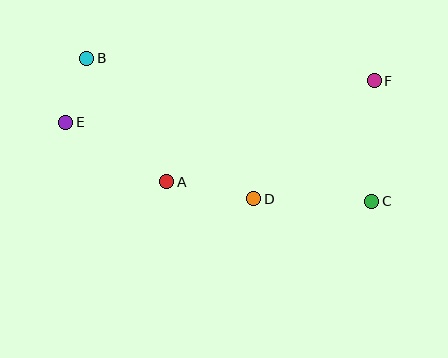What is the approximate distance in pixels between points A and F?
The distance between A and F is approximately 230 pixels.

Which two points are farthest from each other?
Points B and C are farthest from each other.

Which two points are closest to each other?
Points B and E are closest to each other.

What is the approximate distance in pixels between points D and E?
The distance between D and E is approximately 203 pixels.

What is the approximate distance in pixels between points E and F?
The distance between E and F is approximately 311 pixels.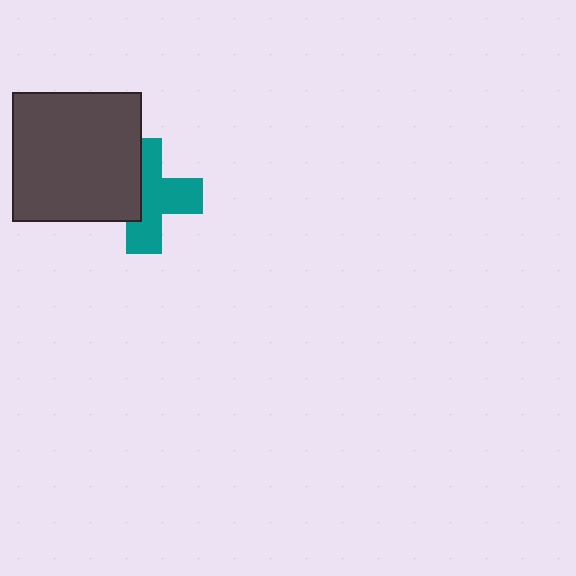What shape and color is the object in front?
The object in front is a dark gray square.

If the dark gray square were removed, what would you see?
You would see the complete teal cross.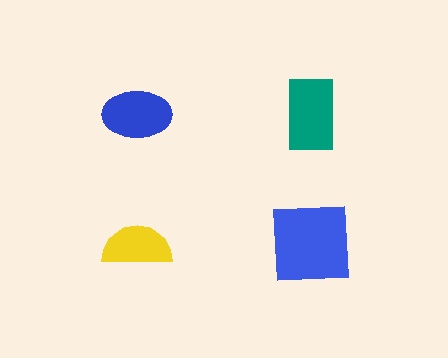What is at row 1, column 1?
A blue ellipse.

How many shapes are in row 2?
2 shapes.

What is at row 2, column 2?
A blue square.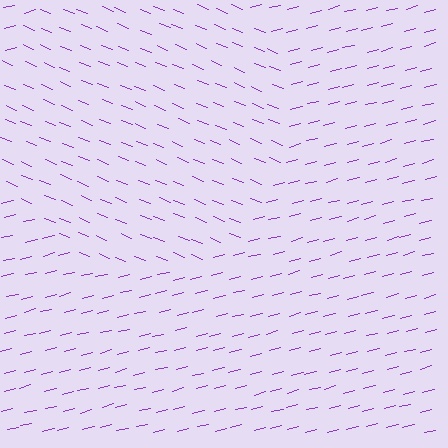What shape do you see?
I see a circle.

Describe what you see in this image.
The image is filled with small purple line segments. A circle region in the image has lines oriented differently from the surrounding lines, creating a visible texture boundary.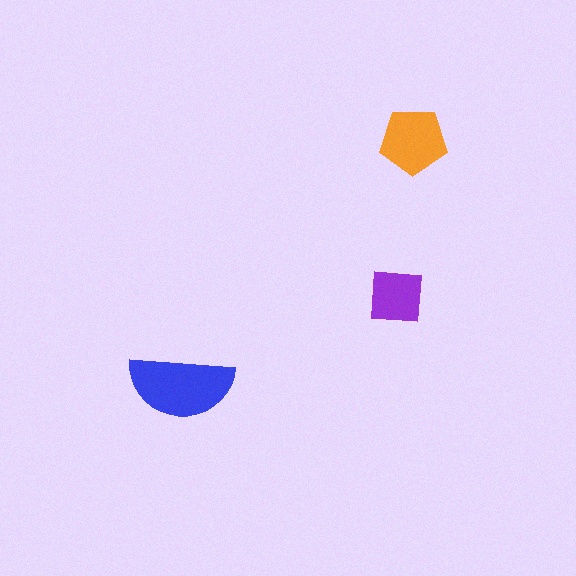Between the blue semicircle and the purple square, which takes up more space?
The blue semicircle.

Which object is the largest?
The blue semicircle.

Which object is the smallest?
The purple square.